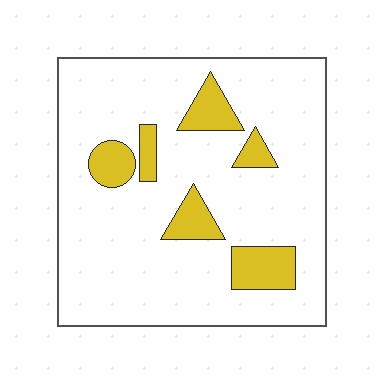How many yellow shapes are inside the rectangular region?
6.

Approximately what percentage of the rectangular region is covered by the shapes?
Approximately 15%.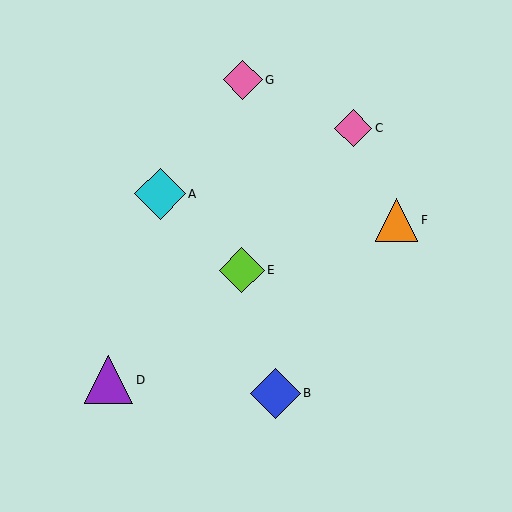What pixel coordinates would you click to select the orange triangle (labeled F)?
Click at (396, 220) to select the orange triangle F.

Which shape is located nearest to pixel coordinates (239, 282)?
The lime diamond (labeled E) at (242, 270) is nearest to that location.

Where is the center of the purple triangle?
The center of the purple triangle is at (108, 380).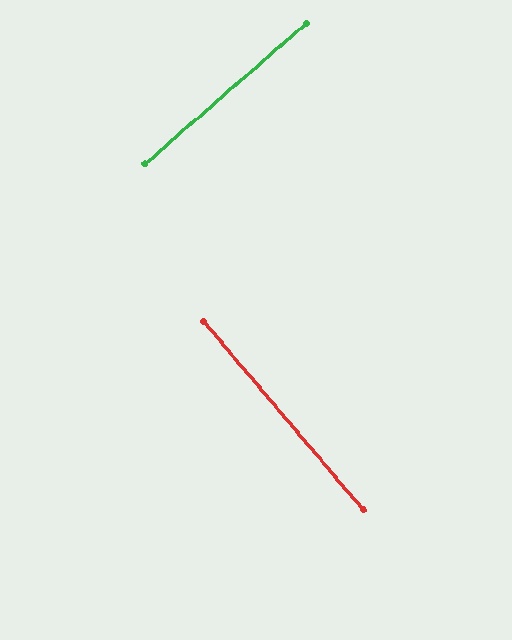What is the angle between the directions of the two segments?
Approximately 89 degrees.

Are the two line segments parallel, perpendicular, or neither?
Perpendicular — they meet at approximately 89°.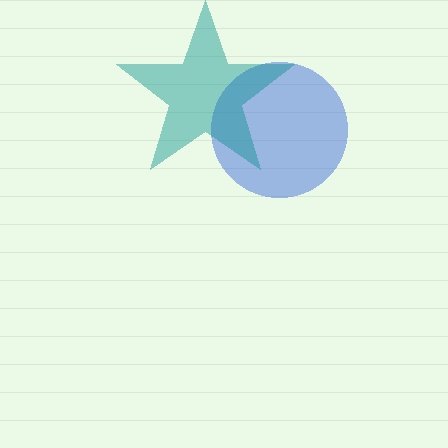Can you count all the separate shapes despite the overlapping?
Yes, there are 2 separate shapes.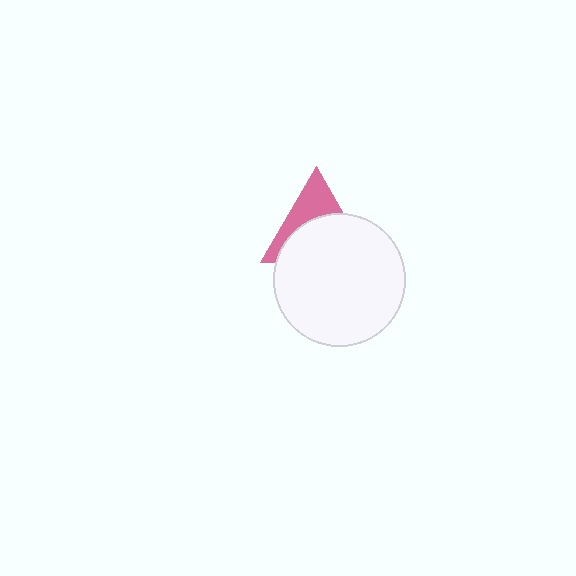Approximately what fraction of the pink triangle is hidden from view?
Roughly 60% of the pink triangle is hidden behind the white circle.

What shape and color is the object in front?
The object in front is a white circle.